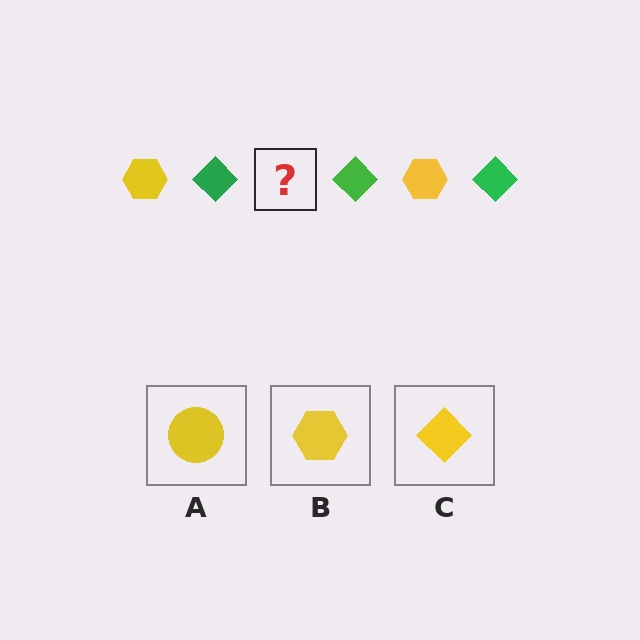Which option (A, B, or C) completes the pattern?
B.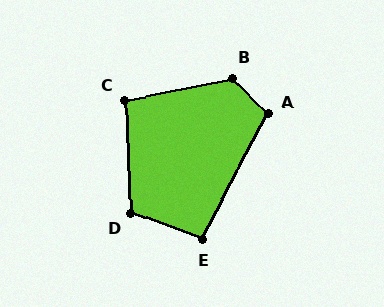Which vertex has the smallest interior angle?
E, at approximately 98 degrees.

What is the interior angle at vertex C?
Approximately 99 degrees (obtuse).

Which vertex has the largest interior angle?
B, at approximately 123 degrees.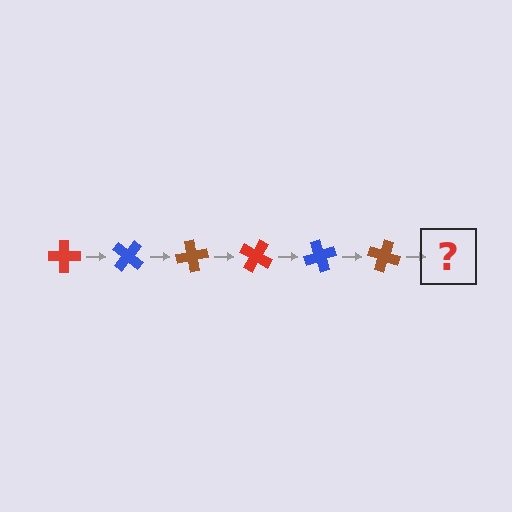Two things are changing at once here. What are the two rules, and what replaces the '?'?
The two rules are that it rotates 40 degrees each step and the color cycles through red, blue, and brown. The '?' should be a red cross, rotated 240 degrees from the start.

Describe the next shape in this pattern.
It should be a red cross, rotated 240 degrees from the start.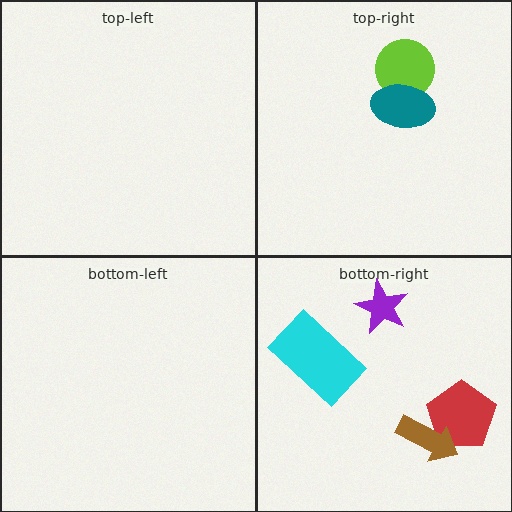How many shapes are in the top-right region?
2.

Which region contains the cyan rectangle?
The bottom-right region.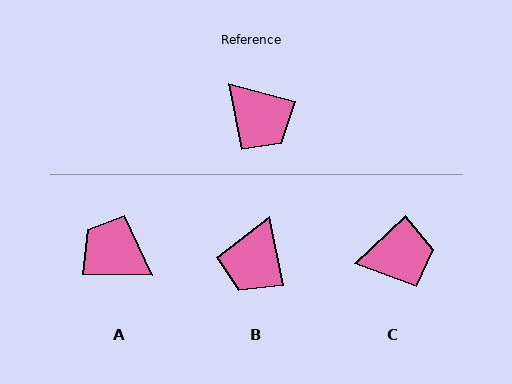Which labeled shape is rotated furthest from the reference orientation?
A, about 167 degrees away.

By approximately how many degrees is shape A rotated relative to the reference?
Approximately 167 degrees clockwise.